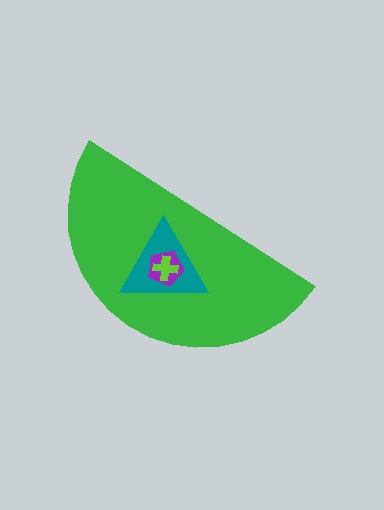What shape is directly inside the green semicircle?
The teal triangle.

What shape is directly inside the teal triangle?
The purple pentagon.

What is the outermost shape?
The green semicircle.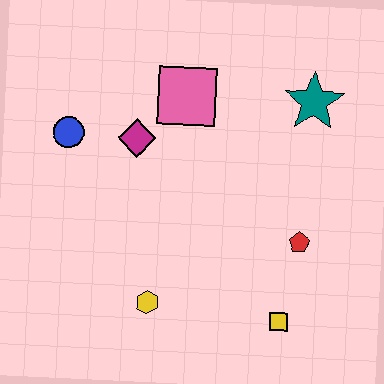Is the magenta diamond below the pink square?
Yes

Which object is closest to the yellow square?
The red pentagon is closest to the yellow square.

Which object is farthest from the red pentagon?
The blue circle is farthest from the red pentagon.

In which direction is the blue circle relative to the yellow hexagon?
The blue circle is above the yellow hexagon.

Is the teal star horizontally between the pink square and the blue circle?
No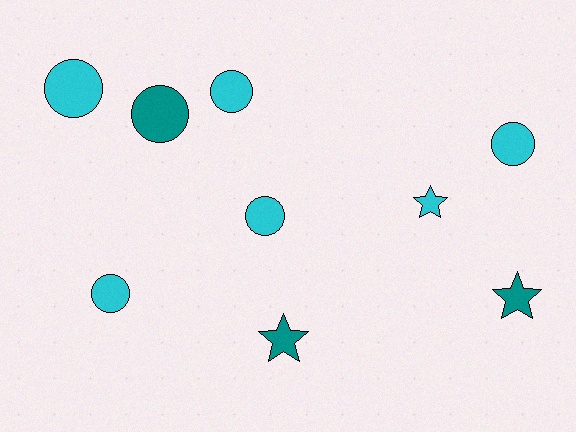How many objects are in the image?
There are 9 objects.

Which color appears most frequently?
Cyan, with 6 objects.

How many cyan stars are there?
There is 1 cyan star.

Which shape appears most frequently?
Circle, with 6 objects.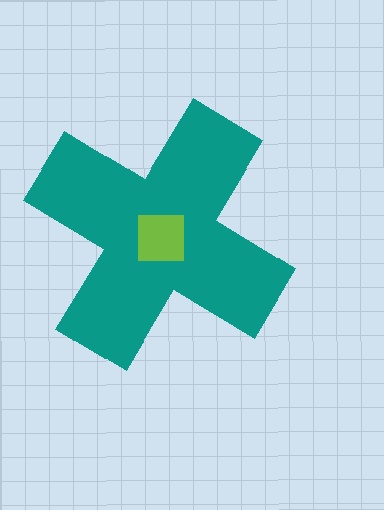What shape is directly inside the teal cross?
The lime square.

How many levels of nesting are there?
2.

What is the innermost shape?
The lime square.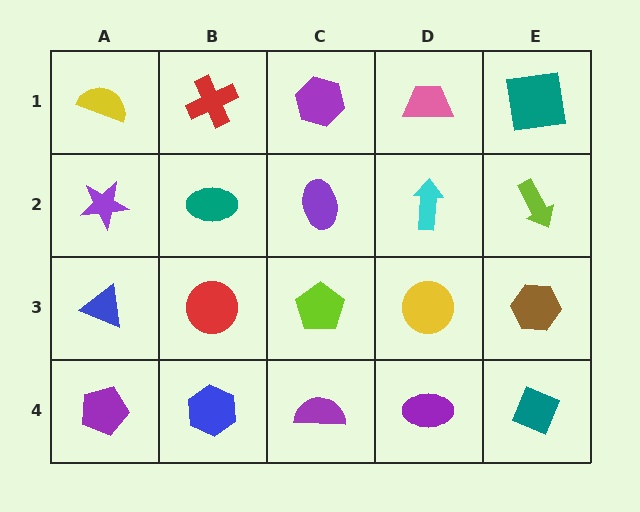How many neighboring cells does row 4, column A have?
2.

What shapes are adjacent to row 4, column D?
A yellow circle (row 3, column D), a purple semicircle (row 4, column C), a teal diamond (row 4, column E).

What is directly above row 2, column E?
A teal square.